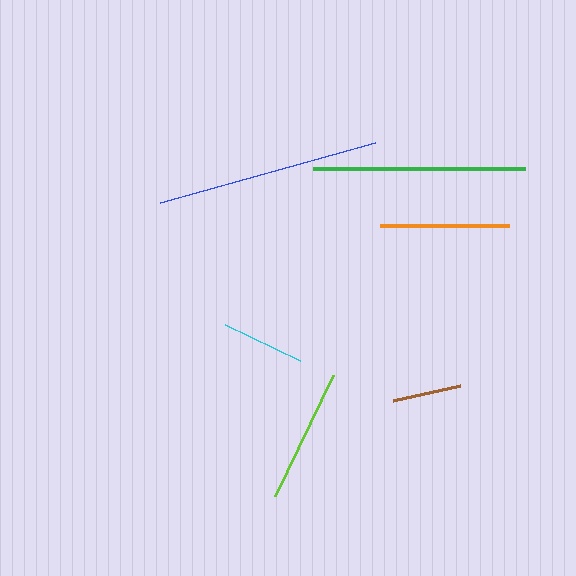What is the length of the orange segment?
The orange segment is approximately 129 pixels long.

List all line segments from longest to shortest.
From longest to shortest: blue, green, lime, orange, cyan, brown.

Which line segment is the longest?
The blue line is the longest at approximately 223 pixels.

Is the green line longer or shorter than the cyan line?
The green line is longer than the cyan line.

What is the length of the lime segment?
The lime segment is approximately 134 pixels long.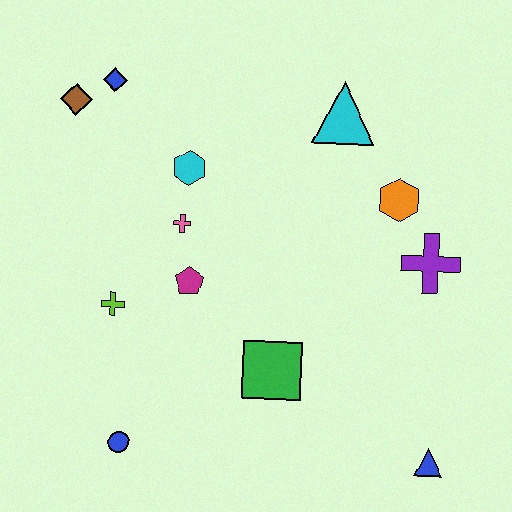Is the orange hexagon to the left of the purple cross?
Yes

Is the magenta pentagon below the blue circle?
No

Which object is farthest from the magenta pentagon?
The blue triangle is farthest from the magenta pentagon.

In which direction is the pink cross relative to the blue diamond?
The pink cross is below the blue diamond.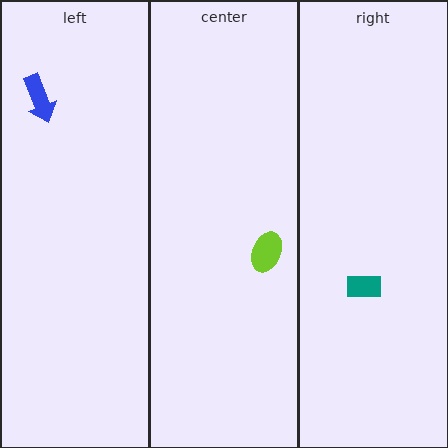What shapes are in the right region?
The teal rectangle.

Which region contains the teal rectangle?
The right region.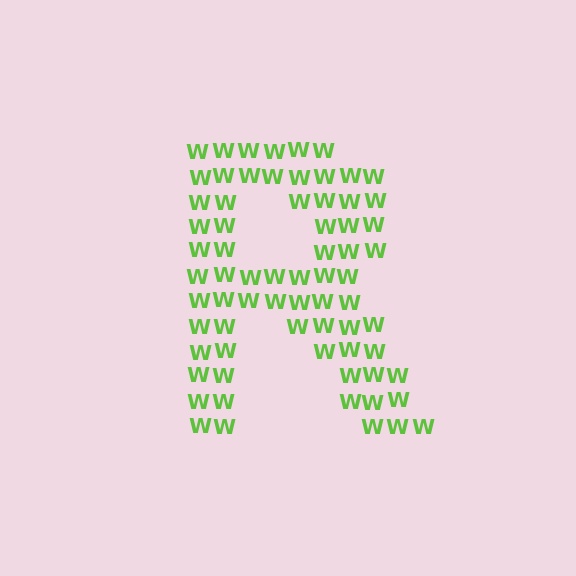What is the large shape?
The large shape is the letter R.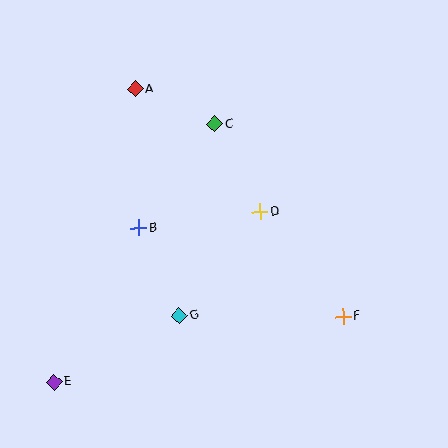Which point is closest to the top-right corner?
Point C is closest to the top-right corner.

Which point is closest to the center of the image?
Point D at (260, 212) is closest to the center.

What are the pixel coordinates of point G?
Point G is at (179, 316).